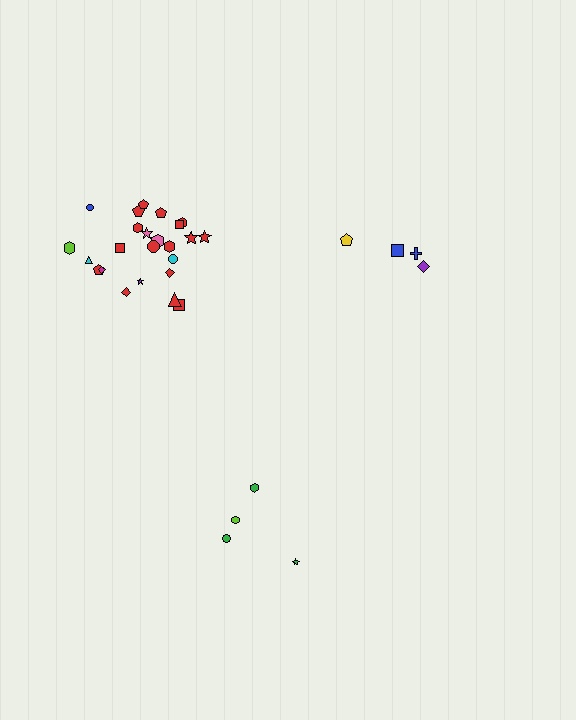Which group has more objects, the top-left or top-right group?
The top-left group.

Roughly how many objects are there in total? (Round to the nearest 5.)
Roughly 35 objects in total.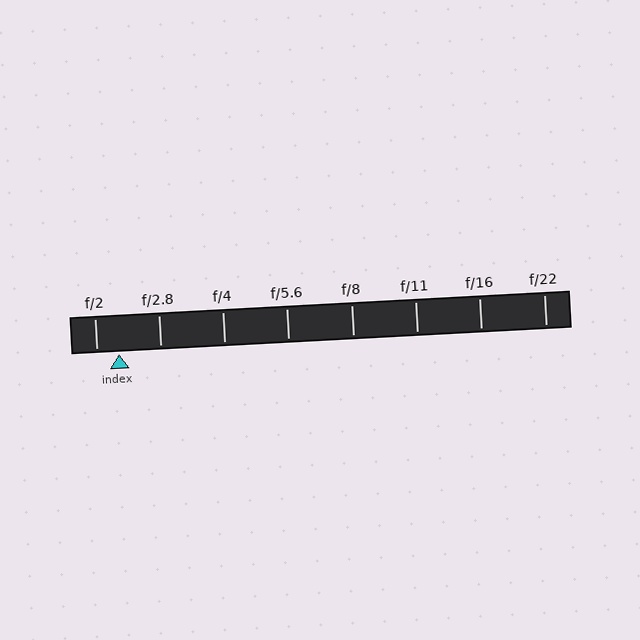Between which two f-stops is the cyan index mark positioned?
The index mark is between f/2 and f/2.8.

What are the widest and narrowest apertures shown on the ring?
The widest aperture shown is f/2 and the narrowest is f/22.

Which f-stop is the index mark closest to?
The index mark is closest to f/2.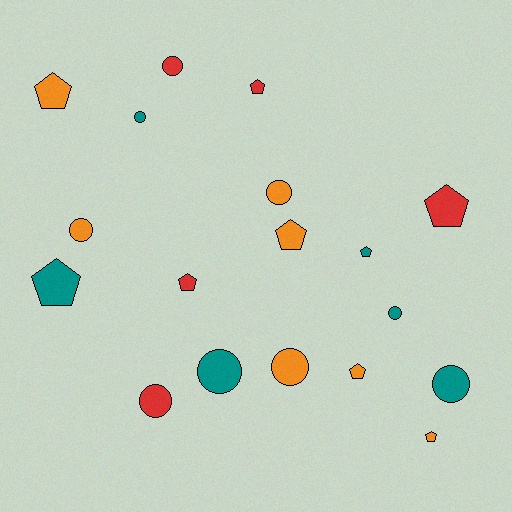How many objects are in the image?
There are 18 objects.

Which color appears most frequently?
Orange, with 7 objects.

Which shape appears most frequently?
Circle, with 9 objects.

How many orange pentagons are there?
There are 4 orange pentagons.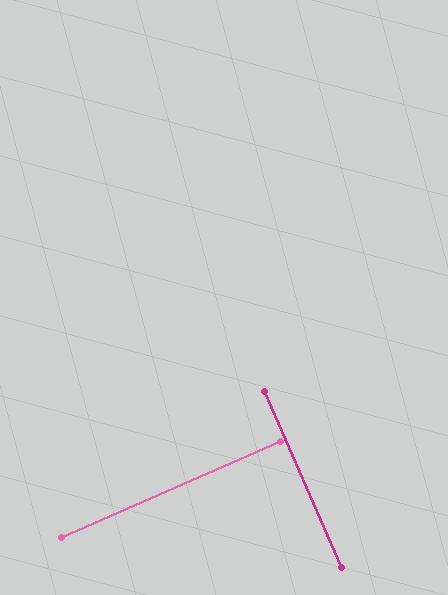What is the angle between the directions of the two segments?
Approximately 90 degrees.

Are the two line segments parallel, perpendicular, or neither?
Perpendicular — they meet at approximately 90°.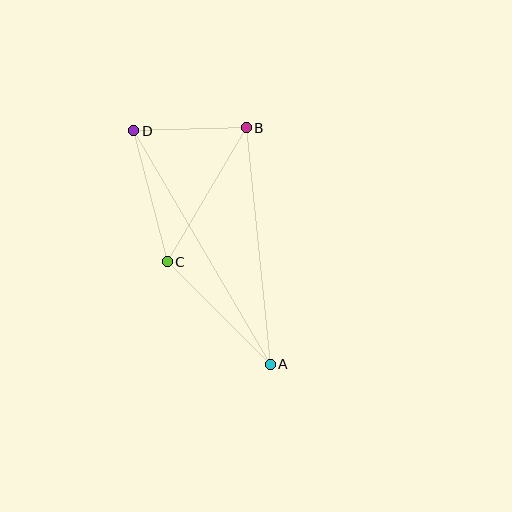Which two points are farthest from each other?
Points A and D are farthest from each other.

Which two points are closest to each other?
Points B and D are closest to each other.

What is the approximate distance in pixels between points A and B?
The distance between A and B is approximately 238 pixels.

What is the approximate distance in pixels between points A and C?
The distance between A and C is approximately 145 pixels.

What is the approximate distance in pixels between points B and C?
The distance between B and C is approximately 156 pixels.